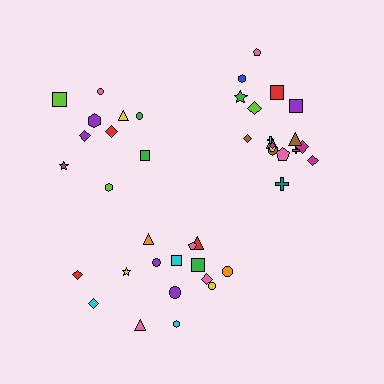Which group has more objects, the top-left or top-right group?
The top-right group.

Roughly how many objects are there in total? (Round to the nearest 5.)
Roughly 45 objects in total.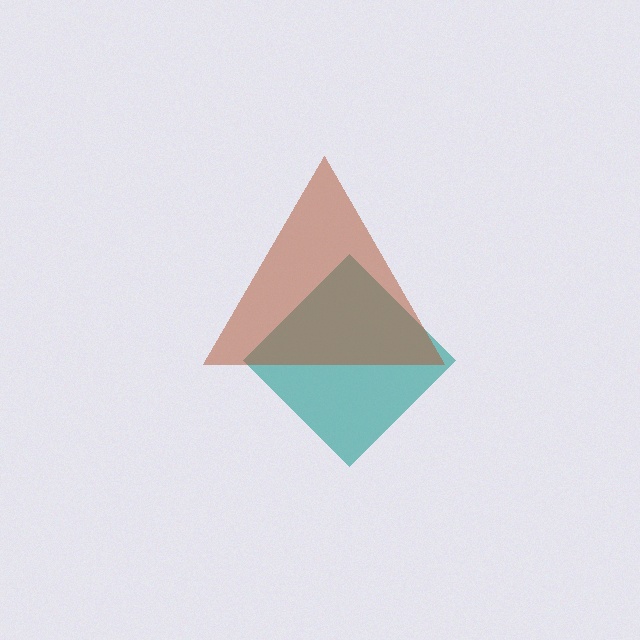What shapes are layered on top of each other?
The layered shapes are: a teal diamond, a brown triangle.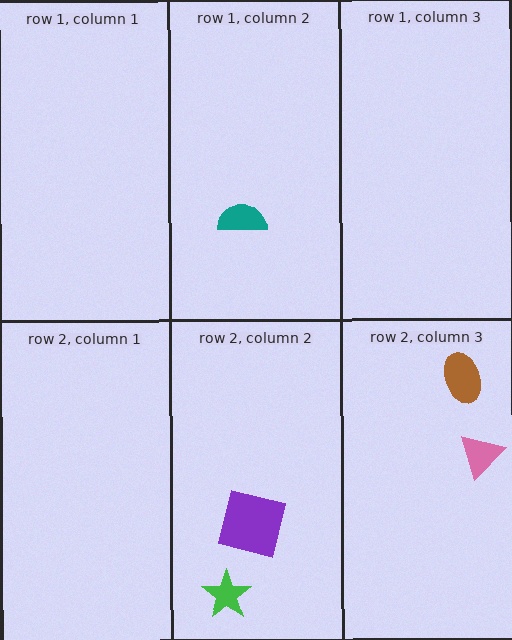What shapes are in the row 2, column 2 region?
The purple square, the green star.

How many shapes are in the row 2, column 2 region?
2.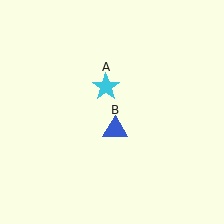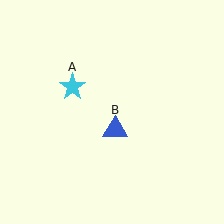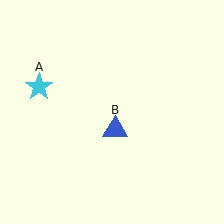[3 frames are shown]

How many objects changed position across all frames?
1 object changed position: cyan star (object A).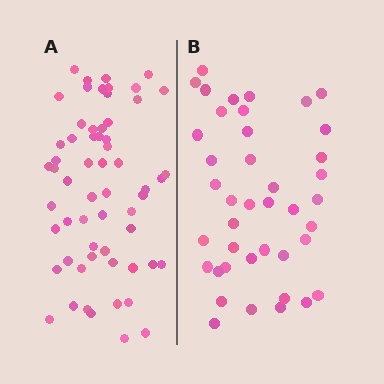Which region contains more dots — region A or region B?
Region A (the left region) has more dots.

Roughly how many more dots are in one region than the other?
Region A has approximately 20 more dots than region B.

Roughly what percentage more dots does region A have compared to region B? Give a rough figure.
About 45% more.